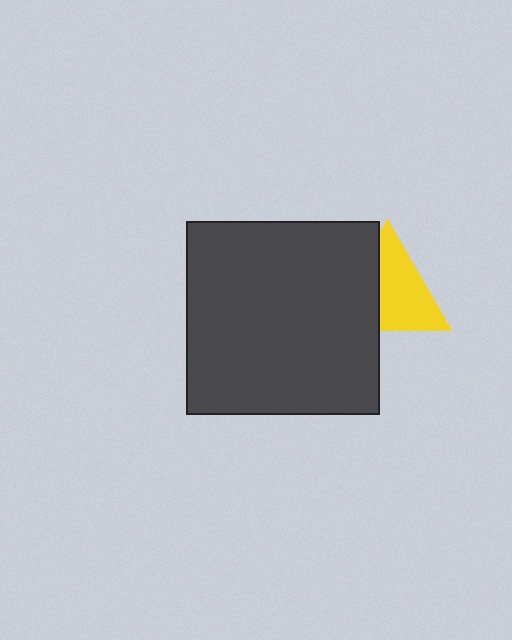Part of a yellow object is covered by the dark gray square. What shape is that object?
It is a triangle.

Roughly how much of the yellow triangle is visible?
About half of it is visible (roughly 62%).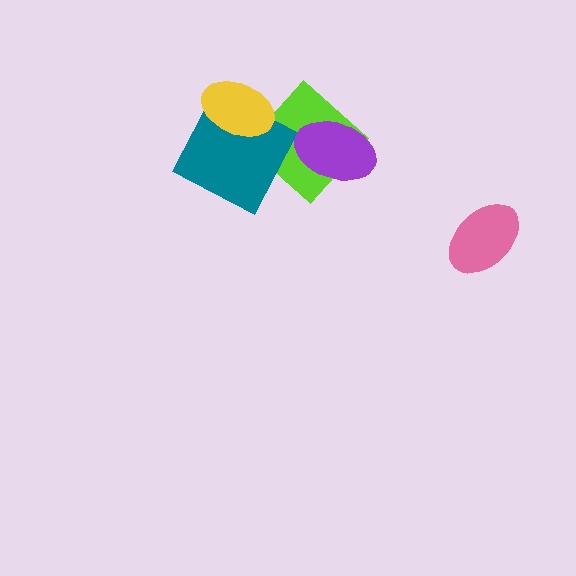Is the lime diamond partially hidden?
Yes, it is partially covered by another shape.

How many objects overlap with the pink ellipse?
0 objects overlap with the pink ellipse.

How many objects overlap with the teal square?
2 objects overlap with the teal square.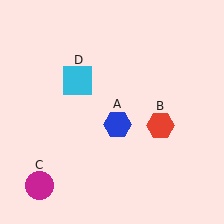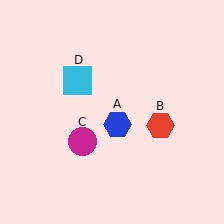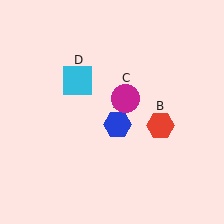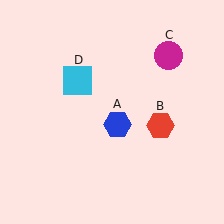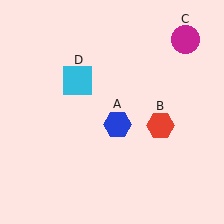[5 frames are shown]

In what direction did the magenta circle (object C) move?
The magenta circle (object C) moved up and to the right.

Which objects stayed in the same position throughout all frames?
Blue hexagon (object A) and red hexagon (object B) and cyan square (object D) remained stationary.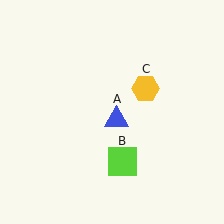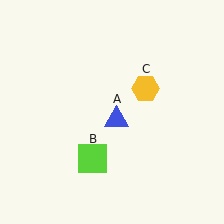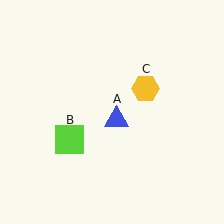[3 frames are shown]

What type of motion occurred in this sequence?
The lime square (object B) rotated clockwise around the center of the scene.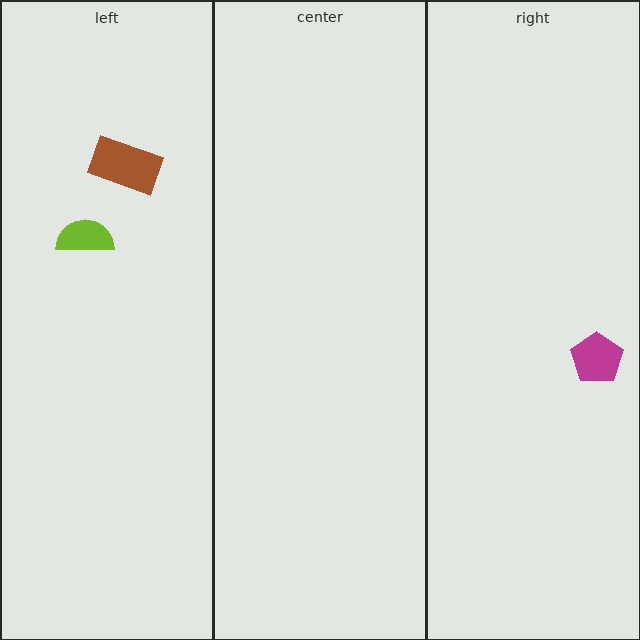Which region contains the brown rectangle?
The left region.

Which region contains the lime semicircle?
The left region.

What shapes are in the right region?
The magenta pentagon.